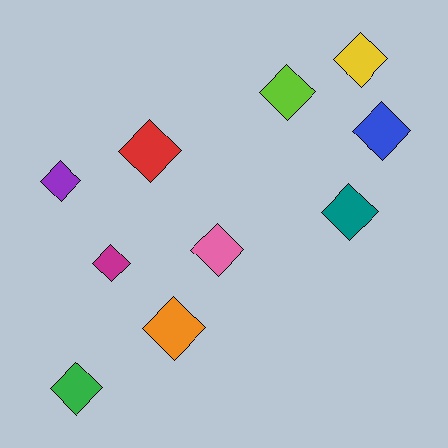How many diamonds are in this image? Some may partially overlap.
There are 10 diamonds.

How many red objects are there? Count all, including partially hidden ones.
There is 1 red object.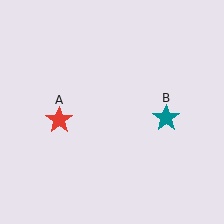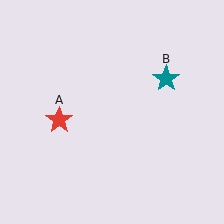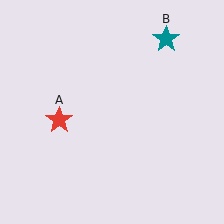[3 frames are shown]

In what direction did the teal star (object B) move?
The teal star (object B) moved up.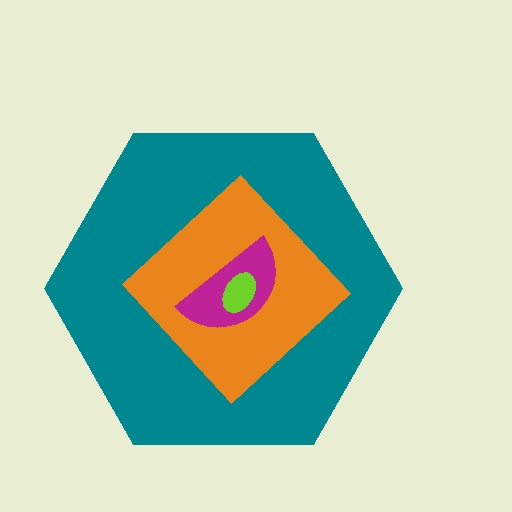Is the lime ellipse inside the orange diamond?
Yes.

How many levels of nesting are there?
4.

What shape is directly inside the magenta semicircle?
The lime ellipse.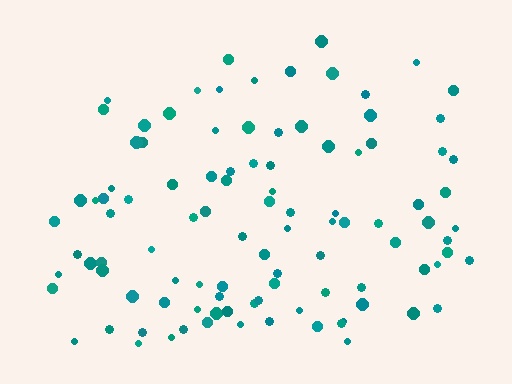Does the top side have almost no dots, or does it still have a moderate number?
Still a moderate number, just noticeably fewer than the bottom.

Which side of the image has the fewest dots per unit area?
The top.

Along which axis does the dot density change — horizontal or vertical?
Vertical.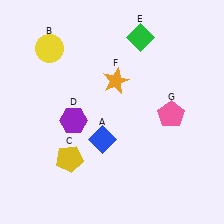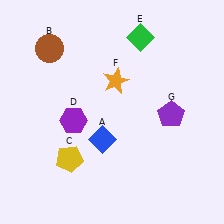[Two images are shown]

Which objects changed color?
B changed from yellow to brown. G changed from pink to purple.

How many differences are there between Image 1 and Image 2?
There are 2 differences between the two images.